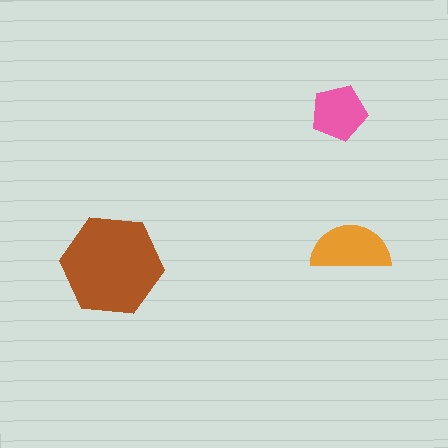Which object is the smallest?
The pink pentagon.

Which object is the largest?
The brown hexagon.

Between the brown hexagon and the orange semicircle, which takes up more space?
The brown hexagon.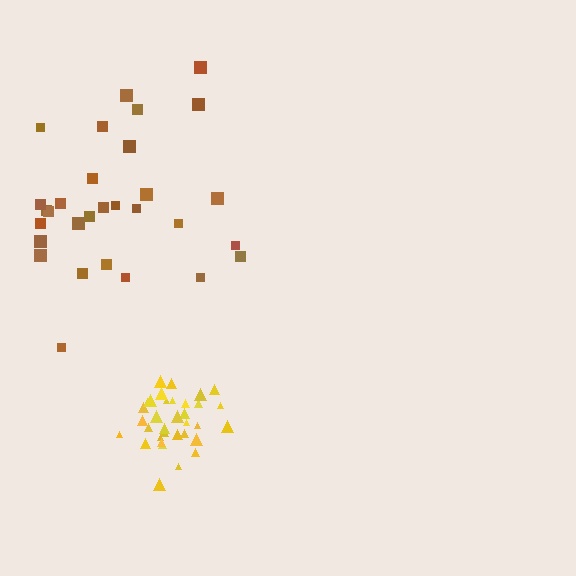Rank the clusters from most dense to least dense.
yellow, brown.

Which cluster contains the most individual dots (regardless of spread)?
Yellow (34).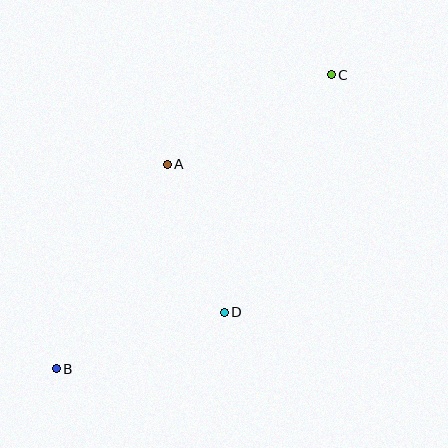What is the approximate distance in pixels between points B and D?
The distance between B and D is approximately 177 pixels.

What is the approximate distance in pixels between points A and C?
The distance between A and C is approximately 187 pixels.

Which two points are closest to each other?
Points A and D are closest to each other.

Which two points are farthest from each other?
Points B and C are farthest from each other.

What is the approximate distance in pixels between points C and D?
The distance between C and D is approximately 261 pixels.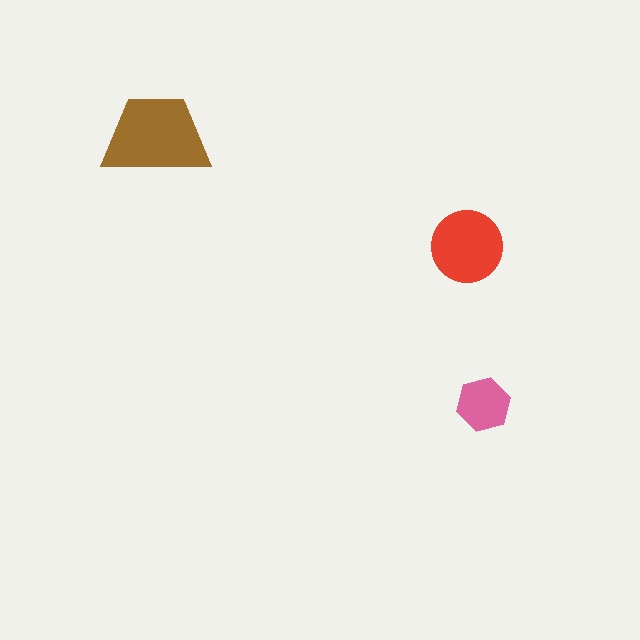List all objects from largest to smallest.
The brown trapezoid, the red circle, the pink hexagon.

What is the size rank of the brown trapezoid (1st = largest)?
1st.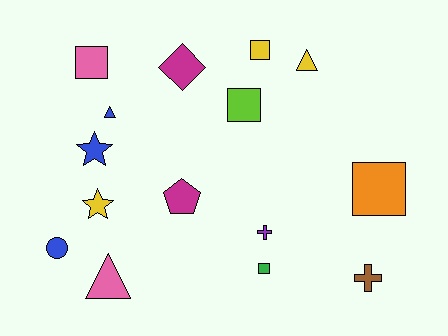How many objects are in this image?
There are 15 objects.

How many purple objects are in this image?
There is 1 purple object.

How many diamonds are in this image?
There is 1 diamond.